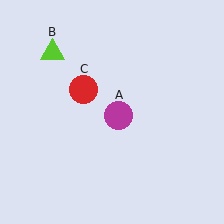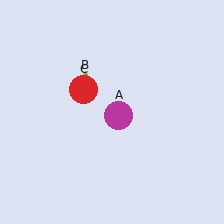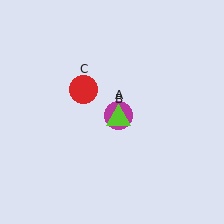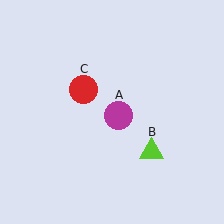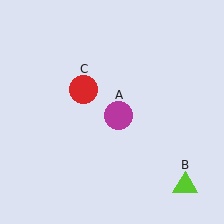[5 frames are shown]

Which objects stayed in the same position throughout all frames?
Magenta circle (object A) and red circle (object C) remained stationary.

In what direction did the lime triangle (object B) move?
The lime triangle (object B) moved down and to the right.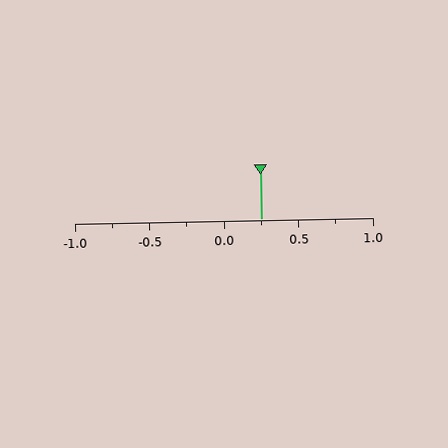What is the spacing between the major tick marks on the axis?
The major ticks are spaced 0.5 apart.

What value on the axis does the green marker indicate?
The marker indicates approximately 0.25.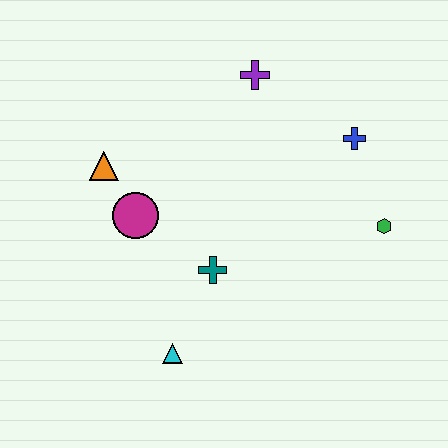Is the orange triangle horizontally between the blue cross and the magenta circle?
No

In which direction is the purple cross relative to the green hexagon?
The purple cross is above the green hexagon.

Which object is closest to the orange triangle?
The magenta circle is closest to the orange triangle.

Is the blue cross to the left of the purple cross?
No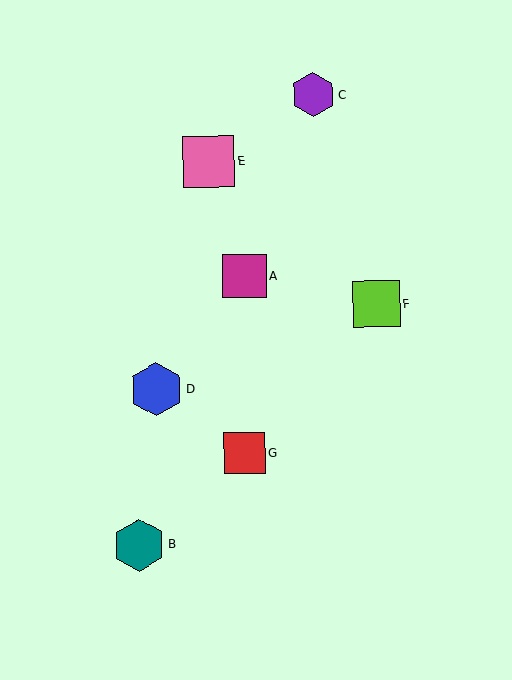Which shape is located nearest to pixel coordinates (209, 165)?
The pink square (labeled E) at (209, 161) is nearest to that location.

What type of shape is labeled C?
Shape C is a purple hexagon.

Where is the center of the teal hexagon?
The center of the teal hexagon is at (139, 545).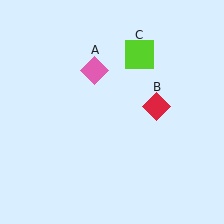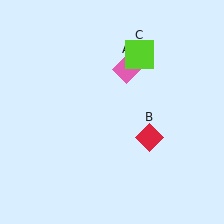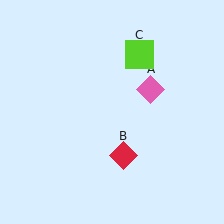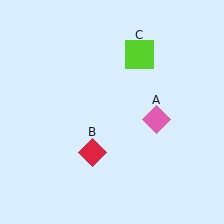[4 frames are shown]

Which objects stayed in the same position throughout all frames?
Lime square (object C) remained stationary.